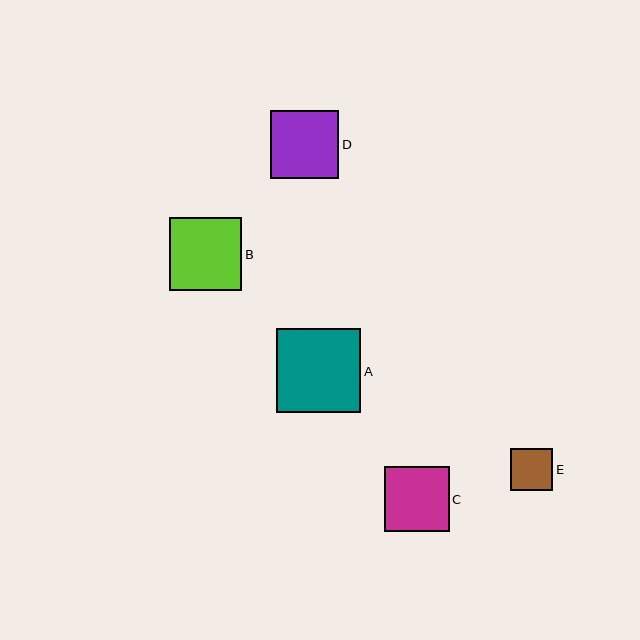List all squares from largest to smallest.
From largest to smallest: A, B, D, C, E.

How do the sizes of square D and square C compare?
Square D and square C are approximately the same size.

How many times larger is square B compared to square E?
Square B is approximately 1.7 times the size of square E.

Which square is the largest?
Square A is the largest with a size of approximately 84 pixels.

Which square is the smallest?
Square E is the smallest with a size of approximately 42 pixels.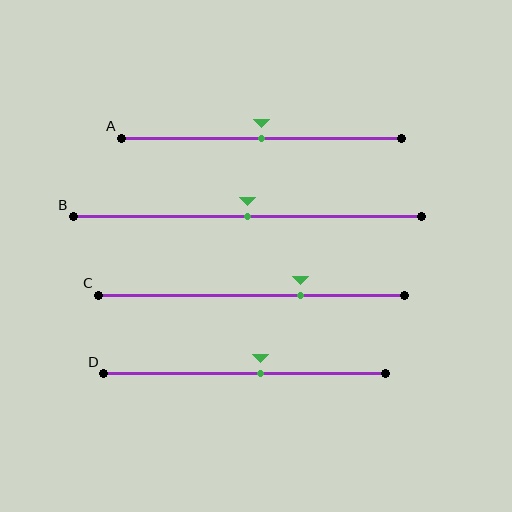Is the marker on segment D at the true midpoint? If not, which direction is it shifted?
No, the marker on segment D is shifted to the right by about 6% of the segment length.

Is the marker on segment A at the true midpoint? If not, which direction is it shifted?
Yes, the marker on segment A is at the true midpoint.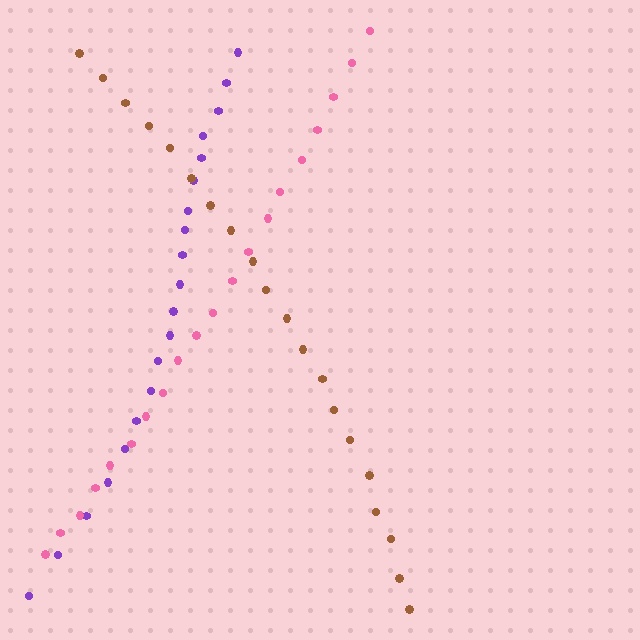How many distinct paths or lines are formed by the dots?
There are 3 distinct paths.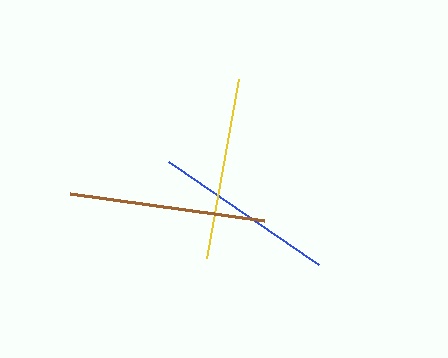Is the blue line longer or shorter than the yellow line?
The blue line is longer than the yellow line.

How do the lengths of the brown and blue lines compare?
The brown and blue lines are approximately the same length.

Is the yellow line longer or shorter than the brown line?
The brown line is longer than the yellow line.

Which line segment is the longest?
The brown line is the longest at approximately 195 pixels.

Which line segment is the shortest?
The yellow line is the shortest at approximately 182 pixels.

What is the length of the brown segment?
The brown segment is approximately 195 pixels long.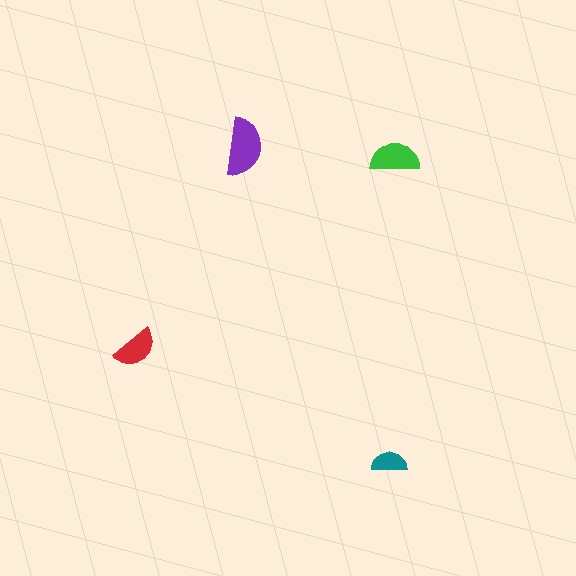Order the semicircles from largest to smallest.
the purple one, the green one, the red one, the teal one.